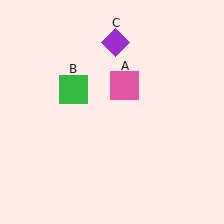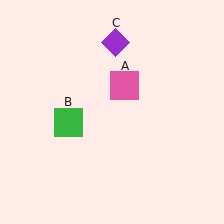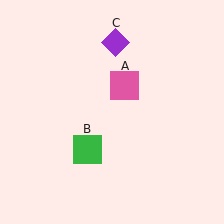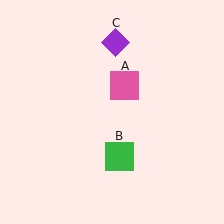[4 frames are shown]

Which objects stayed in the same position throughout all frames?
Pink square (object A) and purple diamond (object C) remained stationary.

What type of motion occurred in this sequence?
The green square (object B) rotated counterclockwise around the center of the scene.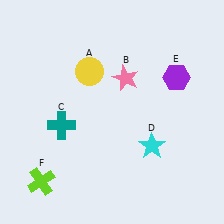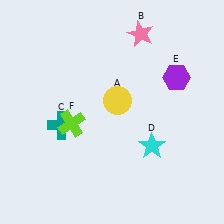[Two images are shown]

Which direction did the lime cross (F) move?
The lime cross (F) moved up.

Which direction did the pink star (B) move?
The pink star (B) moved up.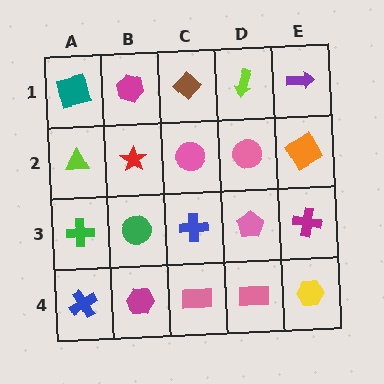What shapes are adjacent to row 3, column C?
A pink circle (row 2, column C), a pink rectangle (row 4, column C), a green circle (row 3, column B), a pink pentagon (row 3, column D).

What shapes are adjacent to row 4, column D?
A pink pentagon (row 3, column D), a pink rectangle (row 4, column C), a yellow hexagon (row 4, column E).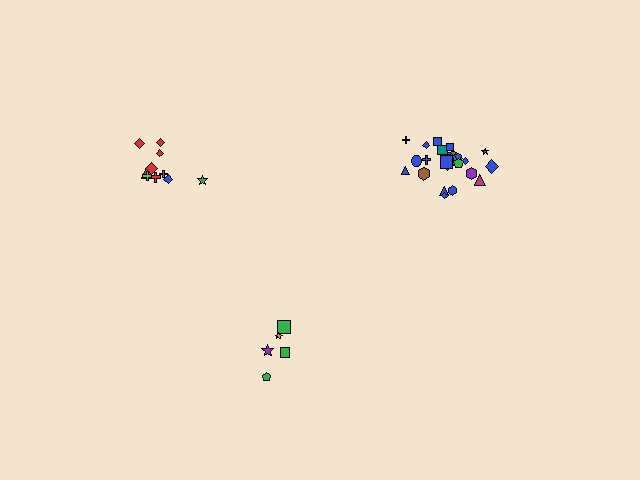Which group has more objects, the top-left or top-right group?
The top-right group.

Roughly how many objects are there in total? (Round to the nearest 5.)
Roughly 40 objects in total.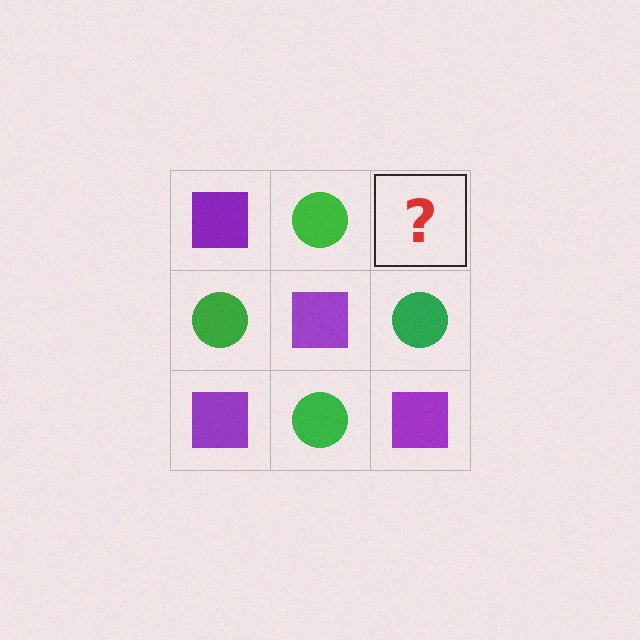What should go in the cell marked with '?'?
The missing cell should contain a purple square.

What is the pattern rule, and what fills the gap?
The rule is that it alternates purple square and green circle in a checkerboard pattern. The gap should be filled with a purple square.